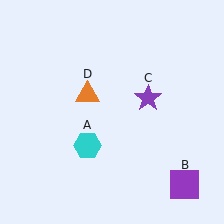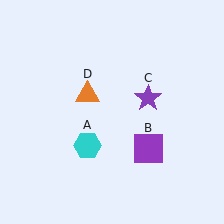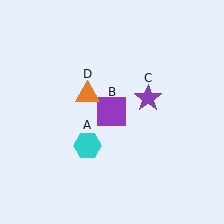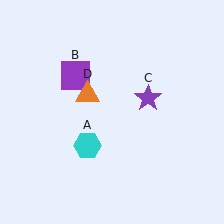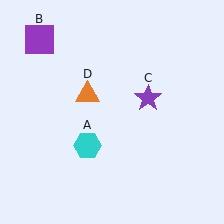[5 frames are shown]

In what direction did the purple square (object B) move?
The purple square (object B) moved up and to the left.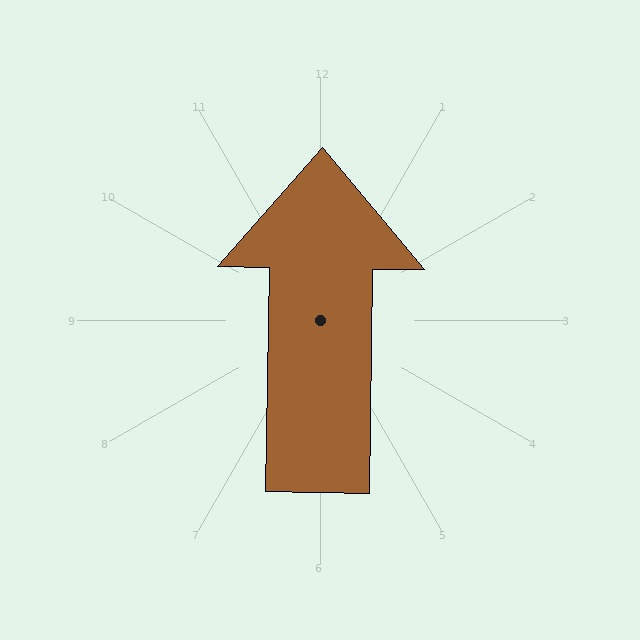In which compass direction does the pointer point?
North.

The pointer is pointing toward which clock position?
Roughly 12 o'clock.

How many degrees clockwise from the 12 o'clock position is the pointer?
Approximately 1 degrees.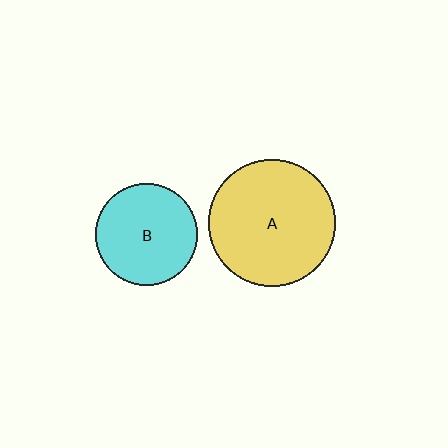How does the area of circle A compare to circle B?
Approximately 1.6 times.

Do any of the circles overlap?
No, none of the circles overlap.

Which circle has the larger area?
Circle A (yellow).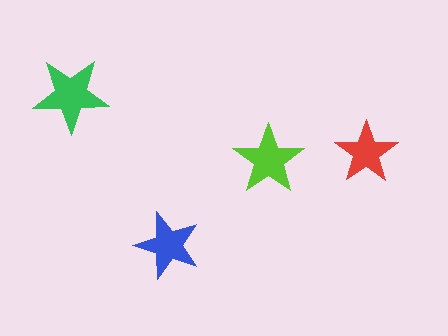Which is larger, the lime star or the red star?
The lime one.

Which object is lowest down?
The blue star is bottommost.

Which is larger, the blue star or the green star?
The green one.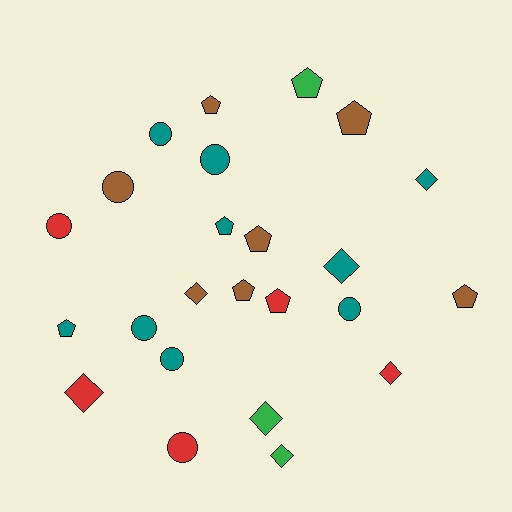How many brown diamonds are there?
There is 1 brown diamond.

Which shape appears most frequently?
Pentagon, with 9 objects.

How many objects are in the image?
There are 24 objects.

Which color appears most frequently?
Teal, with 9 objects.